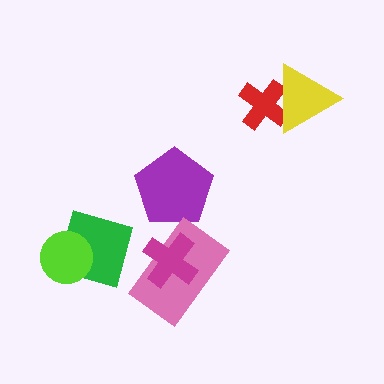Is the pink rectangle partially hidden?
Yes, it is partially covered by another shape.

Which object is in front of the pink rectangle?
The magenta cross is in front of the pink rectangle.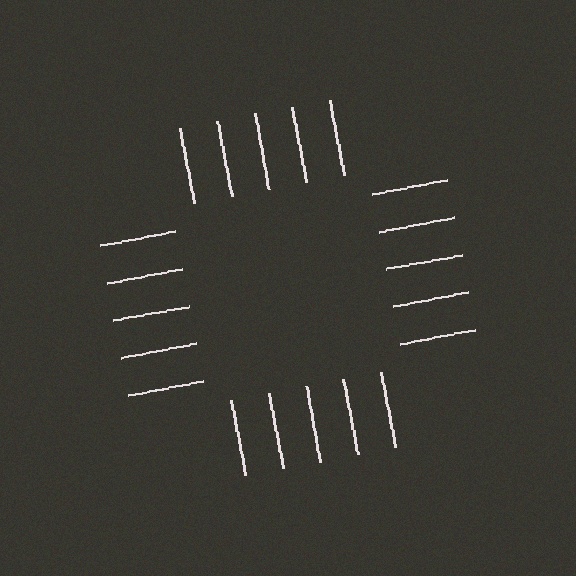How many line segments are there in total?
20 — 5 along each of the 4 edges.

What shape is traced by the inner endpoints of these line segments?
An illusory square — the line segments terminate on its edges but no continuous stroke is drawn.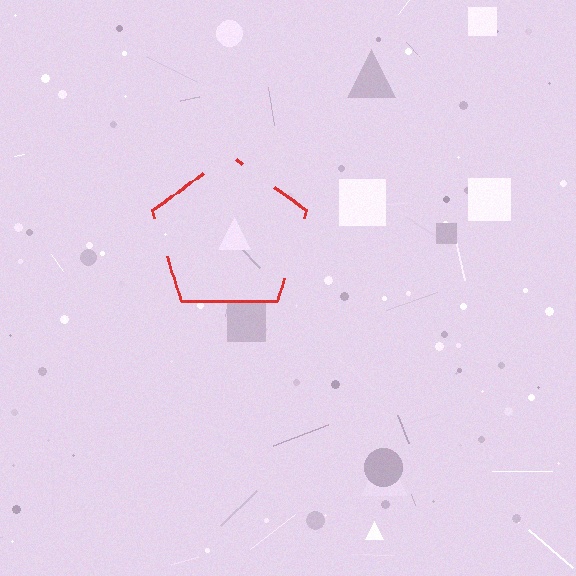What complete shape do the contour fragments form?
The contour fragments form a pentagon.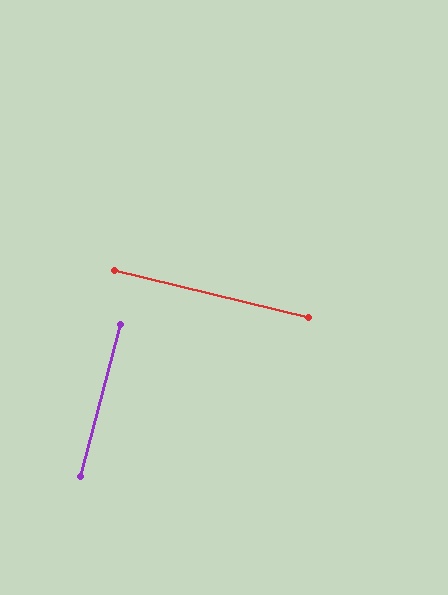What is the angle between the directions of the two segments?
Approximately 89 degrees.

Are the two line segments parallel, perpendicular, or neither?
Perpendicular — they meet at approximately 89°.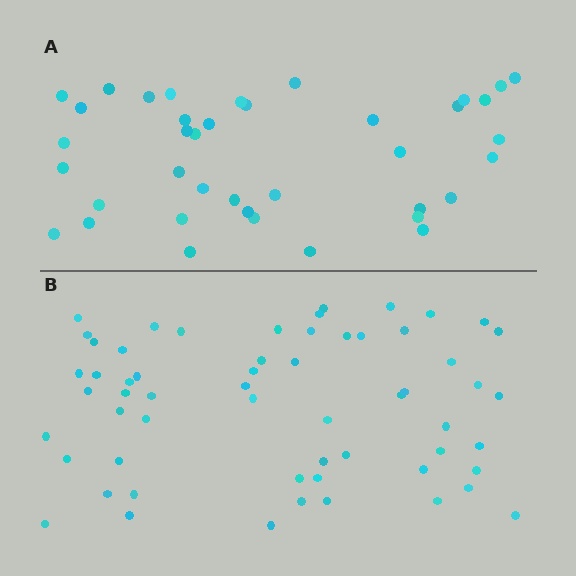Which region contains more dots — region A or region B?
Region B (the bottom region) has more dots.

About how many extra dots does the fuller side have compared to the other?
Region B has approximately 20 more dots than region A.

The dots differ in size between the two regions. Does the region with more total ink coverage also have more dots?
No. Region A has more total ink coverage because its dots are larger, but region B actually contains more individual dots. Total area can be misleading — the number of items is what matters here.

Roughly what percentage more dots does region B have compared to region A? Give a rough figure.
About 50% more.